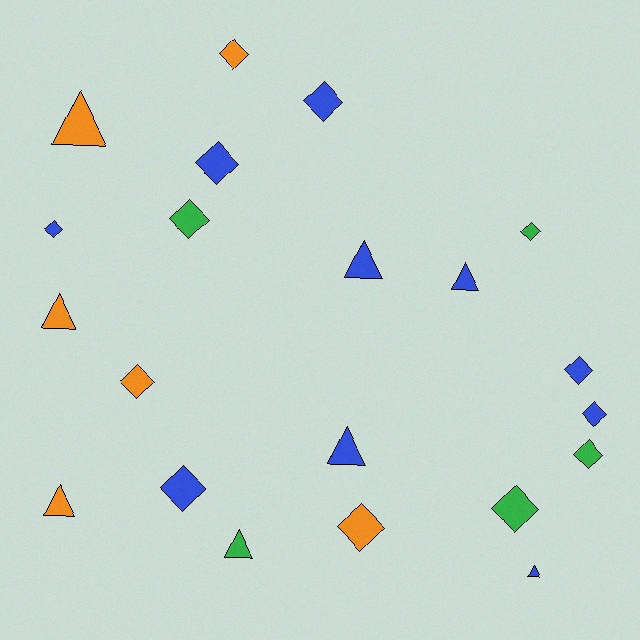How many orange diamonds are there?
There are 3 orange diamonds.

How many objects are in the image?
There are 21 objects.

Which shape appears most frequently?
Diamond, with 13 objects.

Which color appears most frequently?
Blue, with 10 objects.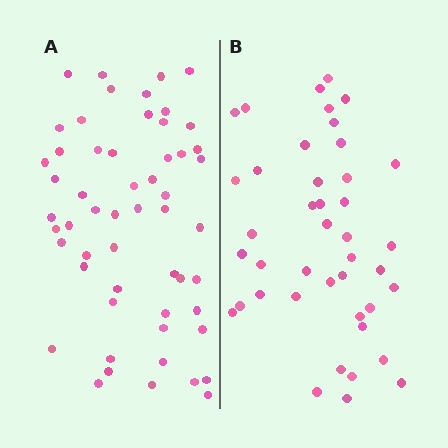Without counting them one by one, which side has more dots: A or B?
Region A (the left region) has more dots.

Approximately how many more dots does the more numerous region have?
Region A has approximately 15 more dots than region B.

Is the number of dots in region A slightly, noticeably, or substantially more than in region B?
Region A has noticeably more, but not dramatically so. The ratio is roughly 1.3 to 1.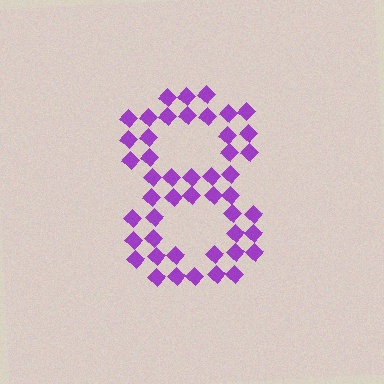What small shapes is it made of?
It is made of small diamonds.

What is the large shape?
The large shape is the digit 8.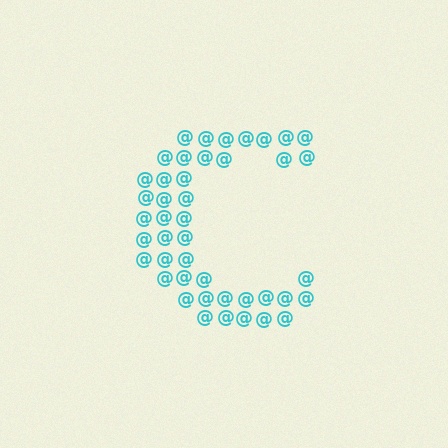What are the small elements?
The small elements are at signs.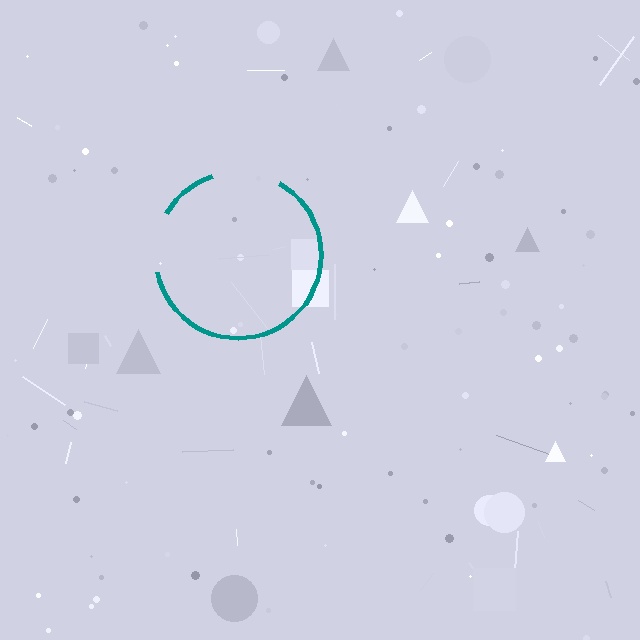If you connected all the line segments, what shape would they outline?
They would outline a circle.